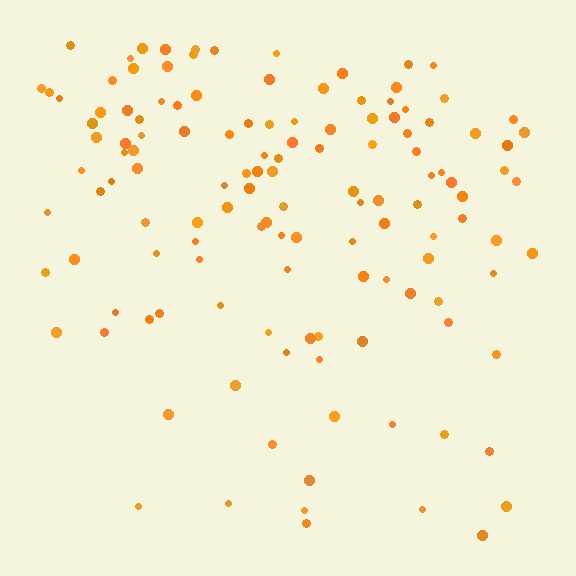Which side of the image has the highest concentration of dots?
The top.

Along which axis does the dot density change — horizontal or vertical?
Vertical.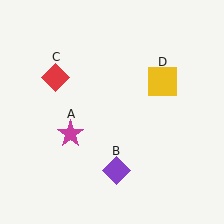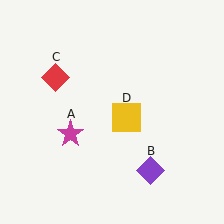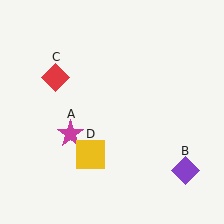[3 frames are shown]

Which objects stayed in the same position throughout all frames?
Magenta star (object A) and red diamond (object C) remained stationary.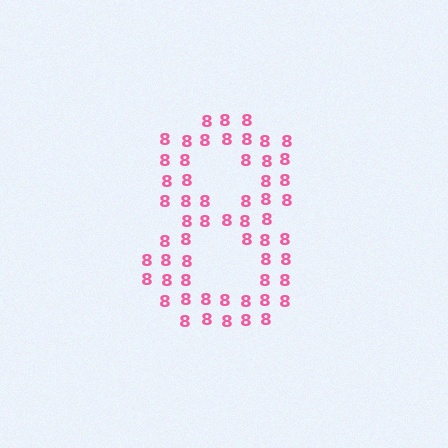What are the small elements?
The small elements are digit 8's.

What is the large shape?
The large shape is the digit 8.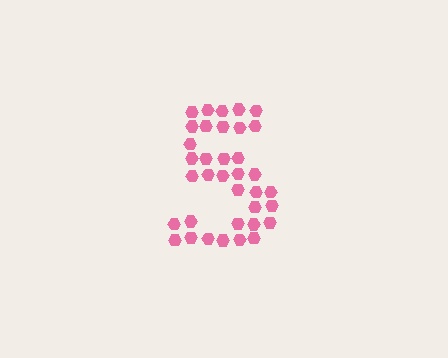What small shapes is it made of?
It is made of small hexagons.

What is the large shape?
The large shape is the digit 5.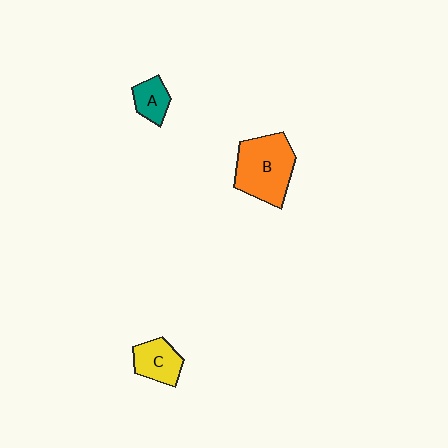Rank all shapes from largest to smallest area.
From largest to smallest: B (orange), C (yellow), A (teal).